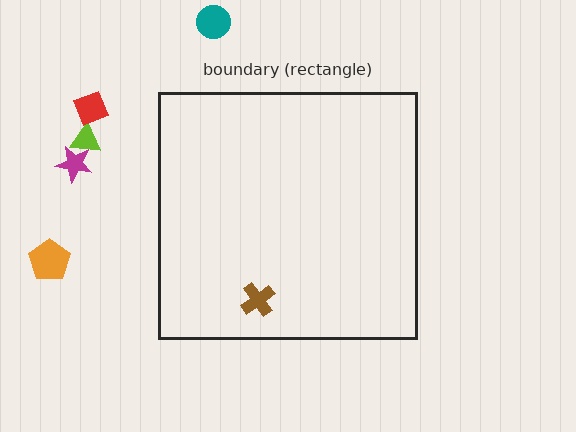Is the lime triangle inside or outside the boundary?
Outside.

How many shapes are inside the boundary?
1 inside, 5 outside.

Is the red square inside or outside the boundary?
Outside.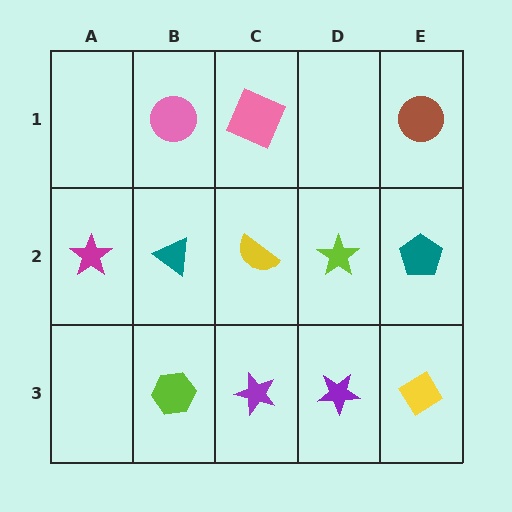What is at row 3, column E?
A yellow diamond.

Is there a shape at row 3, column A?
No, that cell is empty.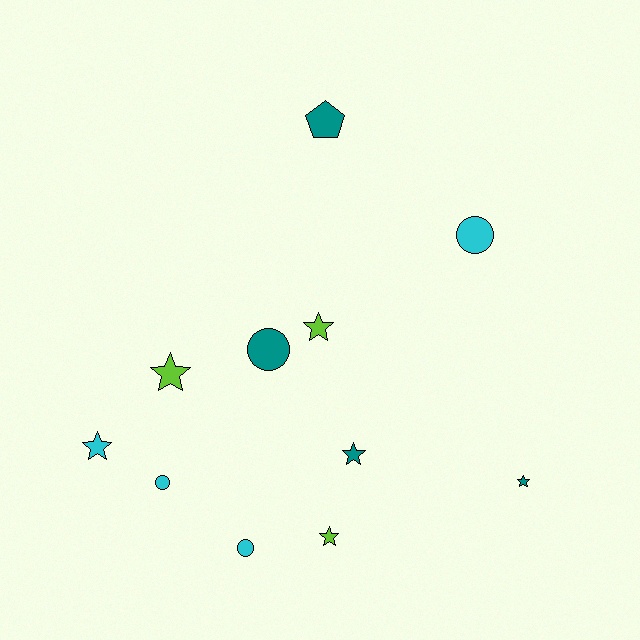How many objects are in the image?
There are 11 objects.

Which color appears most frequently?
Teal, with 4 objects.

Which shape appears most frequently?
Star, with 6 objects.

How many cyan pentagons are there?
There are no cyan pentagons.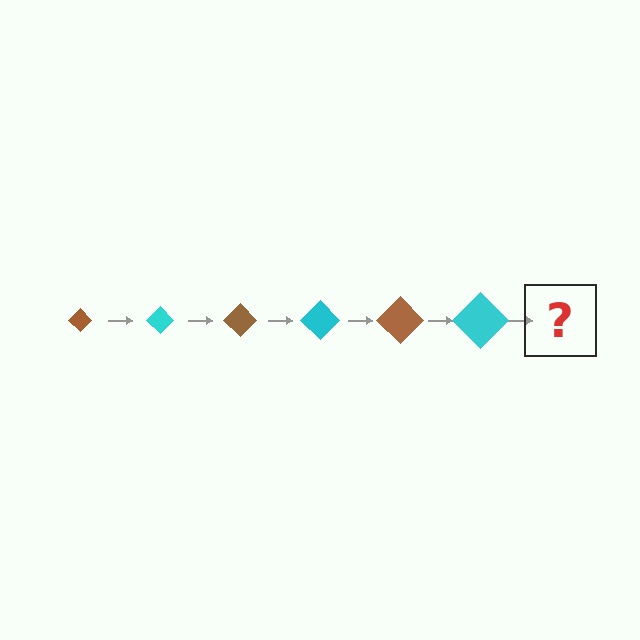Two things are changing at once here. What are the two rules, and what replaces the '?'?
The two rules are that the diamond grows larger each step and the color cycles through brown and cyan. The '?' should be a brown diamond, larger than the previous one.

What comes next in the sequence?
The next element should be a brown diamond, larger than the previous one.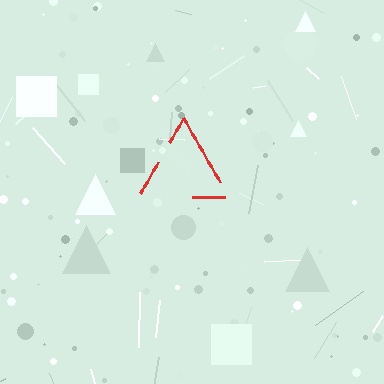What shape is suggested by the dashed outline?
The dashed outline suggests a triangle.